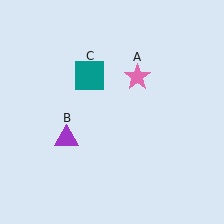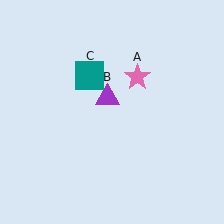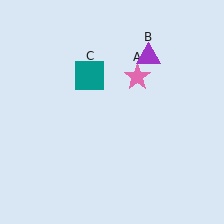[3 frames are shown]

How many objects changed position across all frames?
1 object changed position: purple triangle (object B).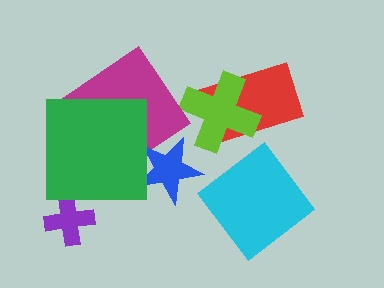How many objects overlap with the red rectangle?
1 object overlaps with the red rectangle.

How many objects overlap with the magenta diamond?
2 objects overlap with the magenta diamond.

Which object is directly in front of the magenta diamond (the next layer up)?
The blue star is directly in front of the magenta diamond.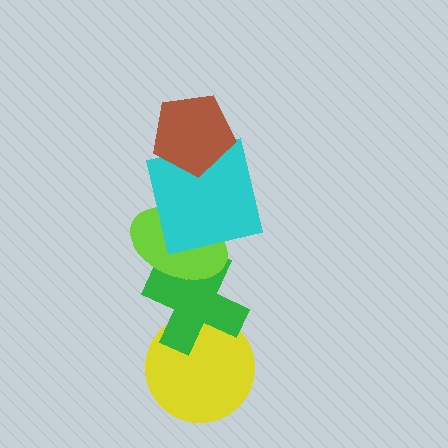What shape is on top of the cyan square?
The brown pentagon is on top of the cyan square.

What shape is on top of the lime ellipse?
The cyan square is on top of the lime ellipse.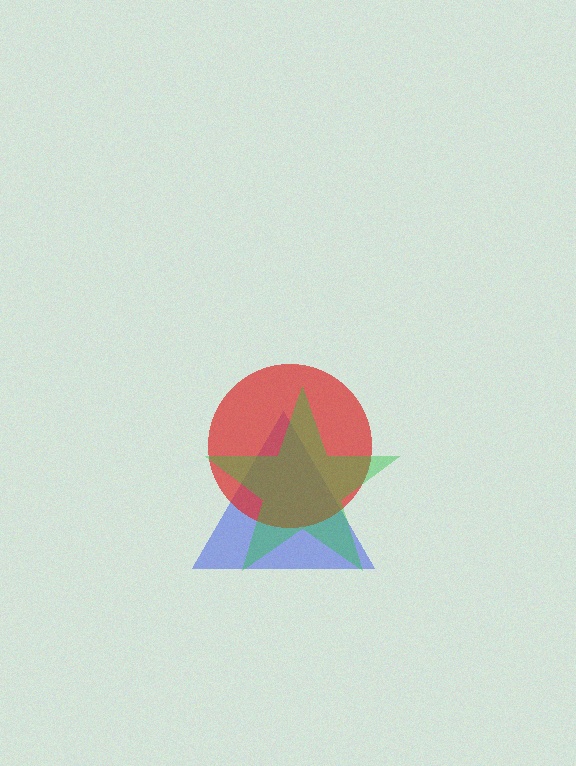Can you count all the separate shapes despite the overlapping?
Yes, there are 3 separate shapes.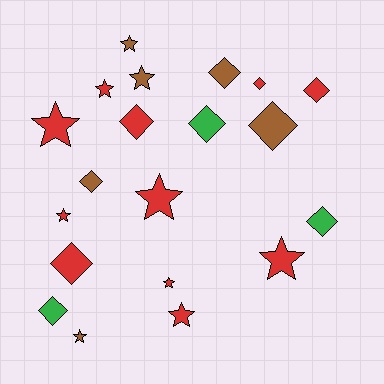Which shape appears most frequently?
Star, with 10 objects.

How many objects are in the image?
There are 20 objects.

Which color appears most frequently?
Red, with 11 objects.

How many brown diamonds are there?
There are 3 brown diamonds.